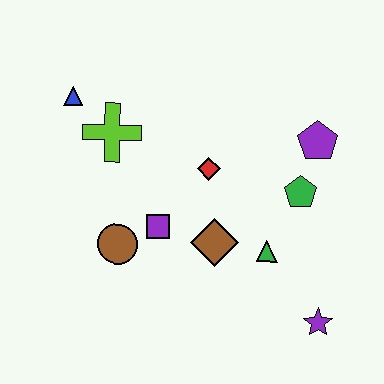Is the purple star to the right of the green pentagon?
Yes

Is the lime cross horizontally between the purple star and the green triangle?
No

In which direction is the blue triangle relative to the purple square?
The blue triangle is above the purple square.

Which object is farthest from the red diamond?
The purple star is farthest from the red diamond.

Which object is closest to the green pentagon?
The purple pentagon is closest to the green pentagon.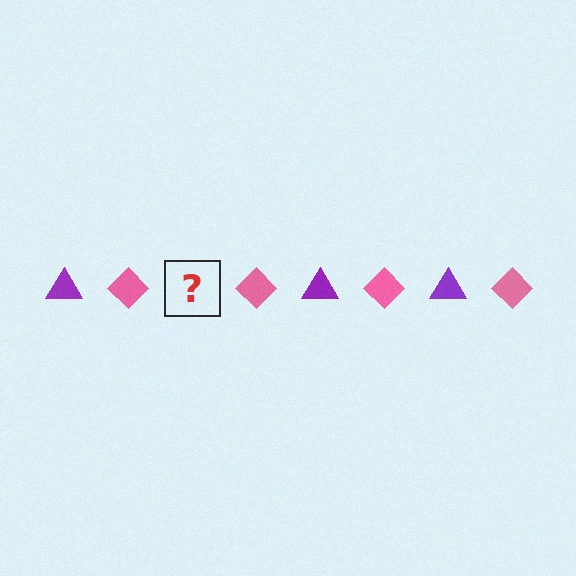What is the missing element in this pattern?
The missing element is a purple triangle.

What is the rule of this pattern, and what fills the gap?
The rule is that the pattern alternates between purple triangle and pink diamond. The gap should be filled with a purple triangle.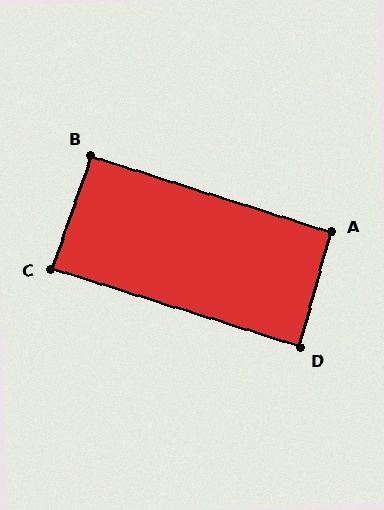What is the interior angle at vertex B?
Approximately 92 degrees (approximately right).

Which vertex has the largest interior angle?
A, at approximately 92 degrees.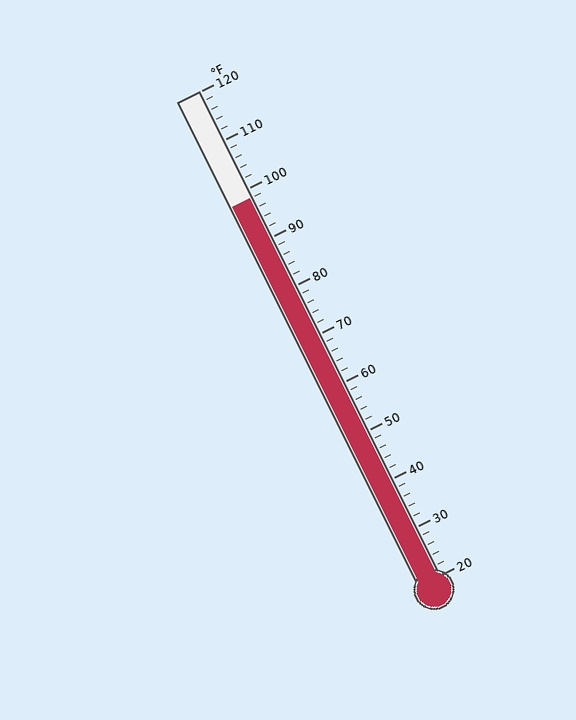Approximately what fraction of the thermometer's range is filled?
The thermometer is filled to approximately 80% of its range.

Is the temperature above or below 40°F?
The temperature is above 40°F.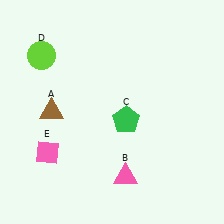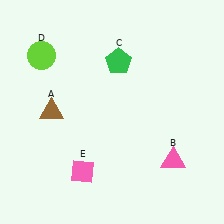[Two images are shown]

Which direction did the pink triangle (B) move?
The pink triangle (B) moved right.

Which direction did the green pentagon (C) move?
The green pentagon (C) moved up.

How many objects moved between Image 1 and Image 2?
3 objects moved between the two images.